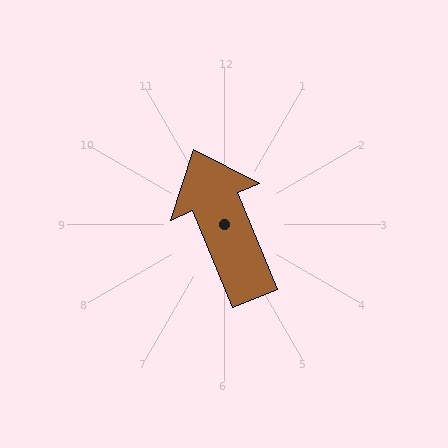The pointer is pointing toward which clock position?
Roughly 11 o'clock.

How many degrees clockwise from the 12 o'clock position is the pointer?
Approximately 338 degrees.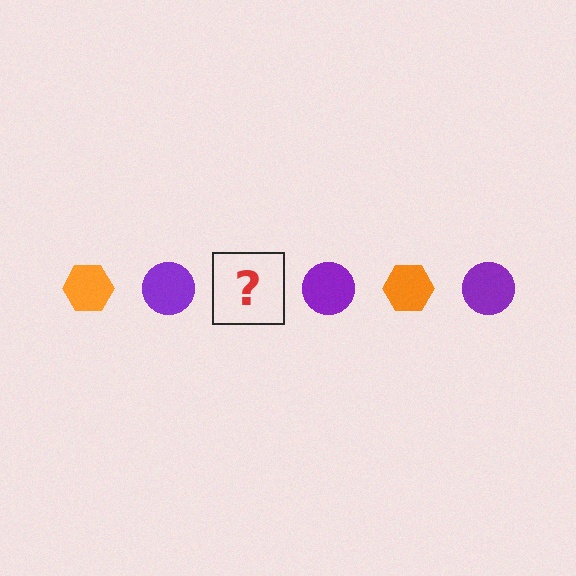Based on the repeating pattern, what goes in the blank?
The blank should be an orange hexagon.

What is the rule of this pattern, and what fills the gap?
The rule is that the pattern alternates between orange hexagon and purple circle. The gap should be filled with an orange hexagon.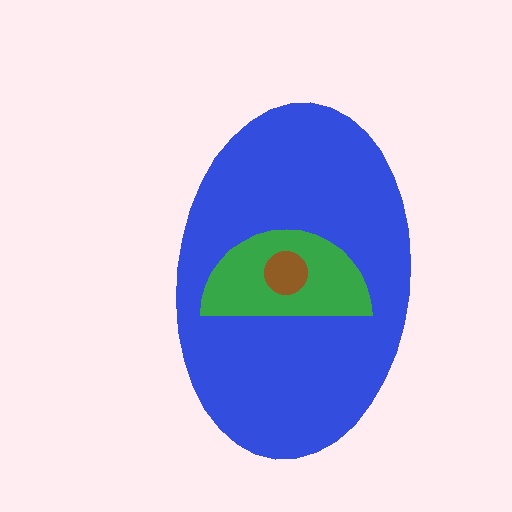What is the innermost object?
The brown circle.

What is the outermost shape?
The blue ellipse.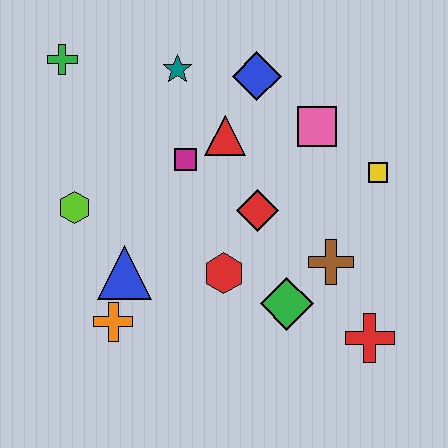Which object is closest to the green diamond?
The brown cross is closest to the green diamond.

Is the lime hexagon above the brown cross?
Yes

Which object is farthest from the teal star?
The red cross is farthest from the teal star.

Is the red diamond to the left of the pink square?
Yes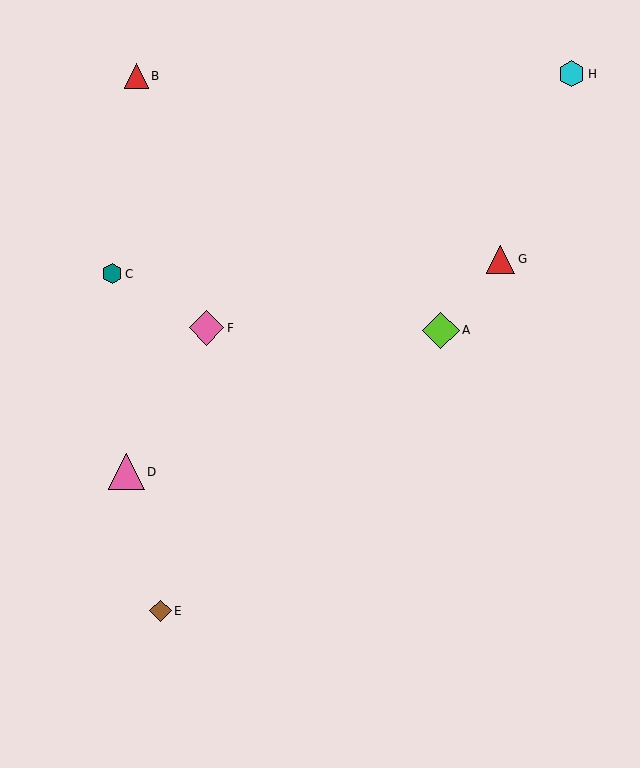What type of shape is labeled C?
Shape C is a teal hexagon.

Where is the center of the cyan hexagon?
The center of the cyan hexagon is at (572, 74).